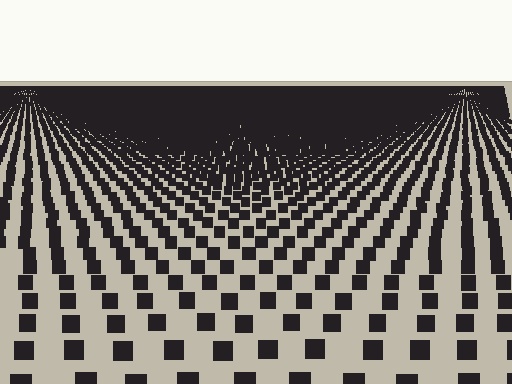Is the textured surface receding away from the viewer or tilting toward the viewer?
The surface is receding away from the viewer. Texture elements get smaller and denser toward the top.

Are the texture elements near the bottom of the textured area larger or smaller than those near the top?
Larger. Near the bottom, elements are closer to the viewer and appear at a bigger on-screen size.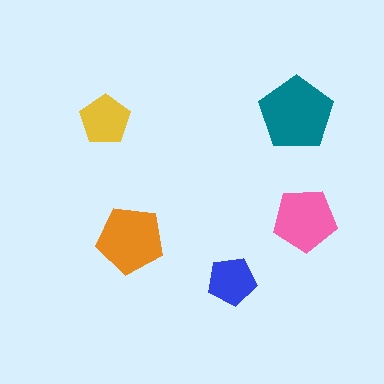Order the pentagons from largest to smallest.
the teal one, the orange one, the pink one, the yellow one, the blue one.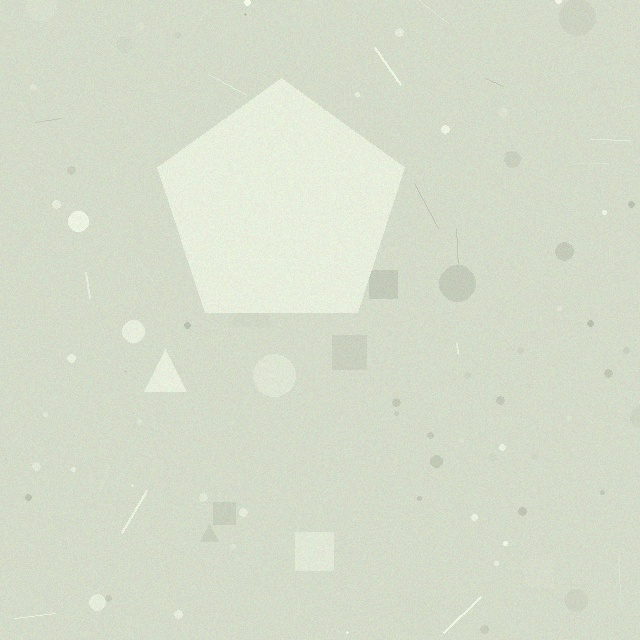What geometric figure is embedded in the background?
A pentagon is embedded in the background.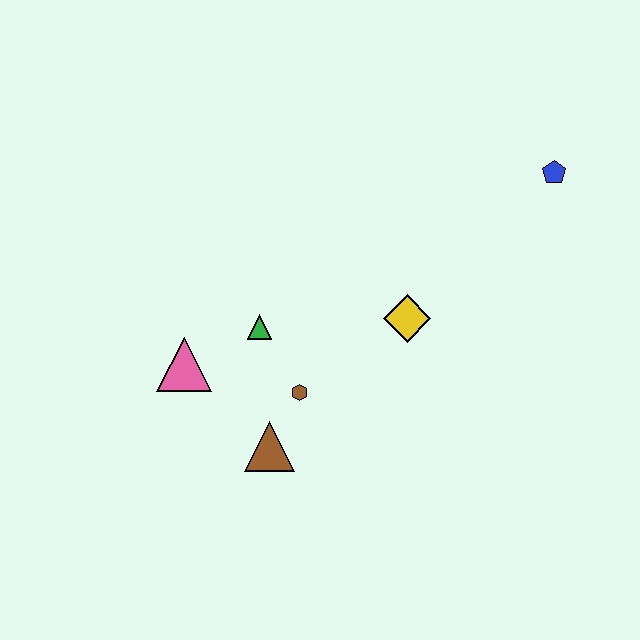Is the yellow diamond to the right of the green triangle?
Yes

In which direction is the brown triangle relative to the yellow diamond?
The brown triangle is to the left of the yellow diamond.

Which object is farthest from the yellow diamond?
The pink triangle is farthest from the yellow diamond.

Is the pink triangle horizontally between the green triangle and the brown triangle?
No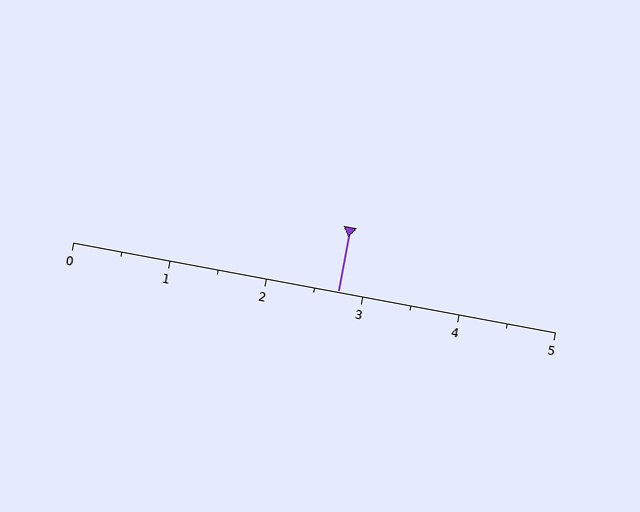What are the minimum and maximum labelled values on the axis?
The axis runs from 0 to 5.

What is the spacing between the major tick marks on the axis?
The major ticks are spaced 1 apart.